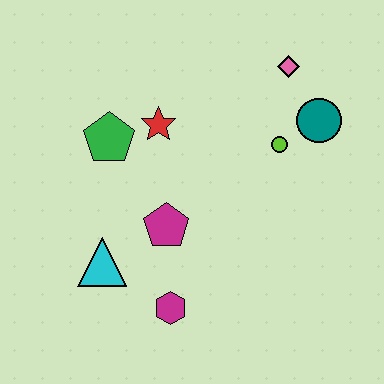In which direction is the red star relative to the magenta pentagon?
The red star is above the magenta pentagon.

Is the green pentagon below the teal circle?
Yes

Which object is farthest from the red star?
The magenta hexagon is farthest from the red star.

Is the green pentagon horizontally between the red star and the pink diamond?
No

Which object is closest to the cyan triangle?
The magenta pentagon is closest to the cyan triangle.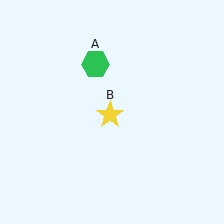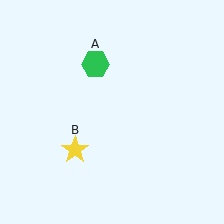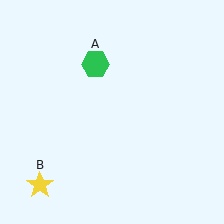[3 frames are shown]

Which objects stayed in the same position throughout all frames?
Green hexagon (object A) remained stationary.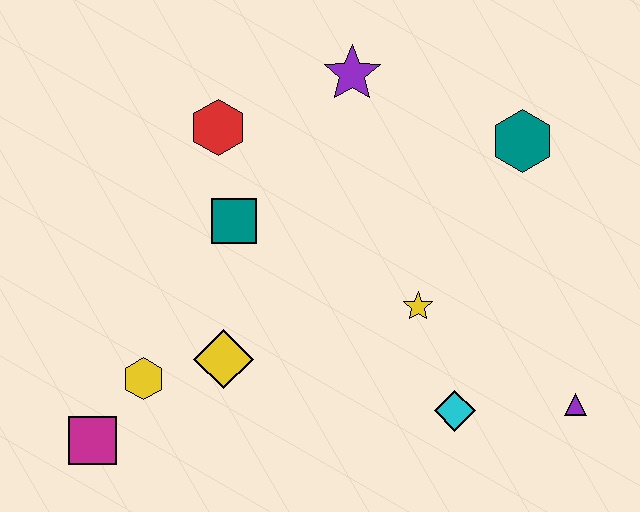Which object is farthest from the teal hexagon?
The magenta square is farthest from the teal hexagon.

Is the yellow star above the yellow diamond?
Yes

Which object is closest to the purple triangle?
The cyan diamond is closest to the purple triangle.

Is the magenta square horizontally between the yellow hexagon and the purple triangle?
No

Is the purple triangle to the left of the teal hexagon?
No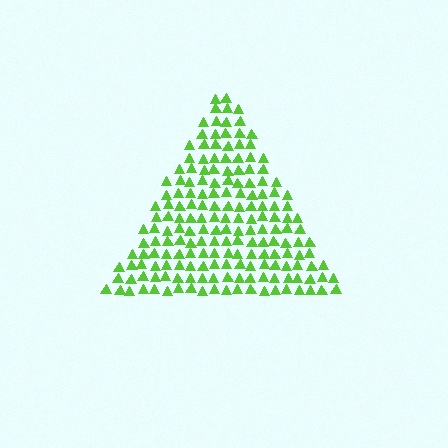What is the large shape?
The large shape is a triangle.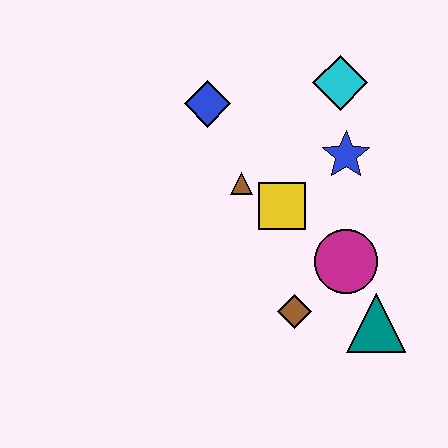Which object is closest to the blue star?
The cyan diamond is closest to the blue star.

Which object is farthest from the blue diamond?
The teal triangle is farthest from the blue diamond.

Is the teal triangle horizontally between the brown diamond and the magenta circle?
No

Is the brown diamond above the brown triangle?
No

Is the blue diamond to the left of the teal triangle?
Yes